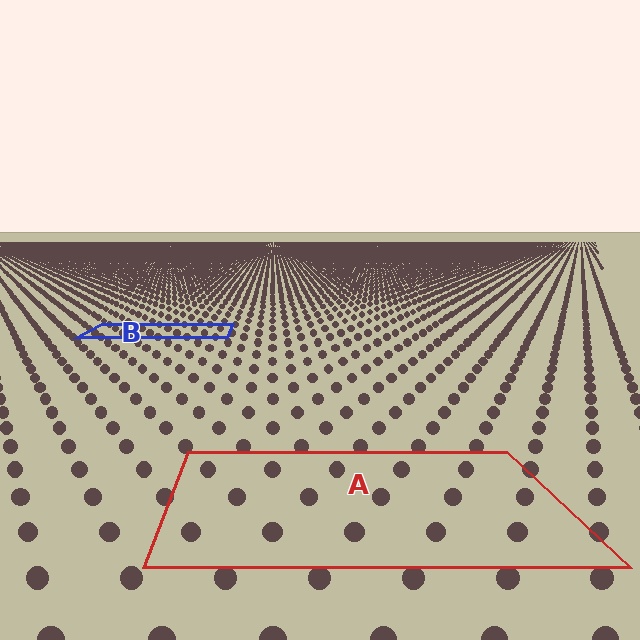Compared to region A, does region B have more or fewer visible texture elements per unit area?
Region B has more texture elements per unit area — they are packed more densely because it is farther away.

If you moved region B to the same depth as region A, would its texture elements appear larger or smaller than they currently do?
They would appear larger. At a closer depth, the same texture elements are projected at a bigger on-screen size.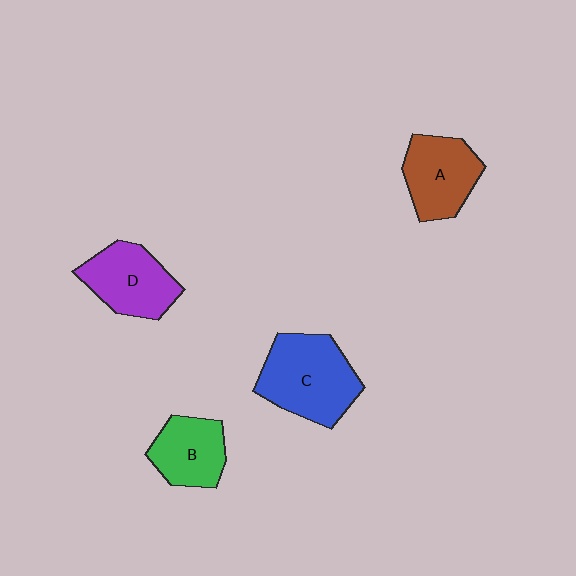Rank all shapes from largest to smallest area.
From largest to smallest: C (blue), D (purple), A (brown), B (green).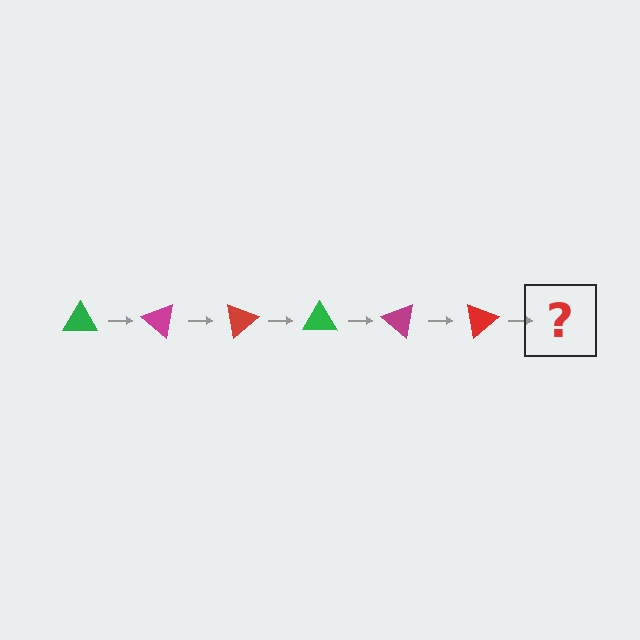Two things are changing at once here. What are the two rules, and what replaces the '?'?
The two rules are that it rotates 40 degrees each step and the color cycles through green, magenta, and red. The '?' should be a green triangle, rotated 240 degrees from the start.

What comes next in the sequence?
The next element should be a green triangle, rotated 240 degrees from the start.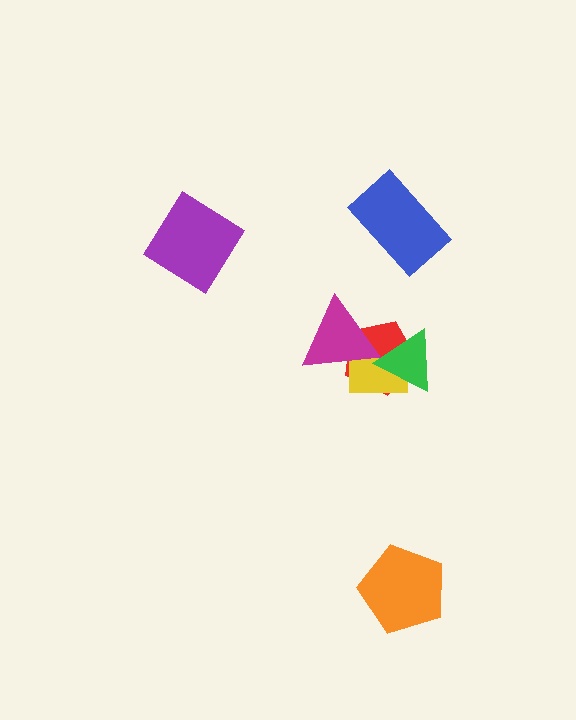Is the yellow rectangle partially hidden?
Yes, it is partially covered by another shape.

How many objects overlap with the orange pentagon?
0 objects overlap with the orange pentagon.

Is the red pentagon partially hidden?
Yes, it is partially covered by another shape.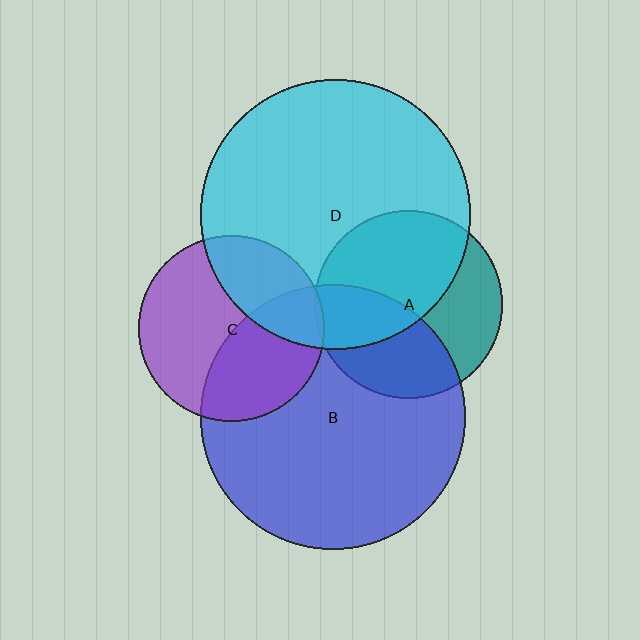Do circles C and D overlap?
Yes.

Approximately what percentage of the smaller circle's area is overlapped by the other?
Approximately 30%.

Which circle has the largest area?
Circle D (cyan).